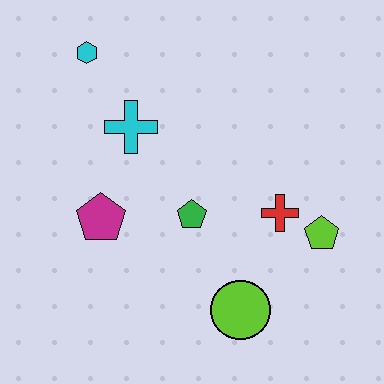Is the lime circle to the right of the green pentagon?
Yes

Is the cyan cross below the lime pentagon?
No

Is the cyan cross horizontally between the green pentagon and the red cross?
No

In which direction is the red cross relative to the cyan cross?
The red cross is to the right of the cyan cross.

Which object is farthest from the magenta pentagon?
The lime pentagon is farthest from the magenta pentagon.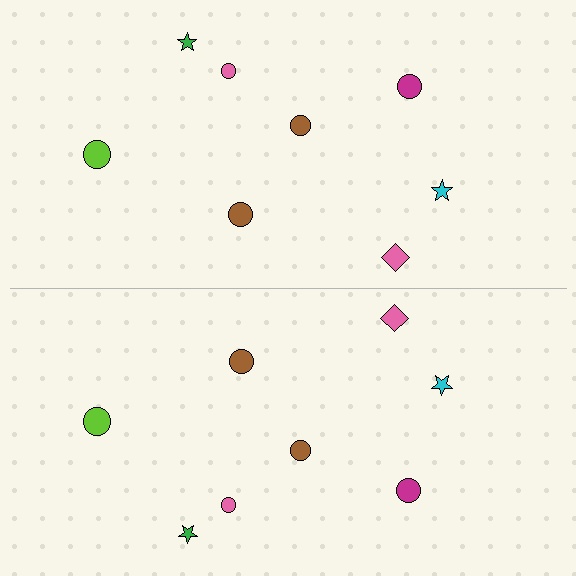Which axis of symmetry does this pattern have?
The pattern has a horizontal axis of symmetry running through the center of the image.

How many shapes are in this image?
There are 16 shapes in this image.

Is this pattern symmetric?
Yes, this pattern has bilateral (reflection) symmetry.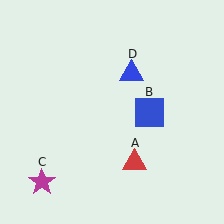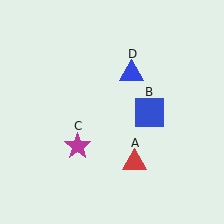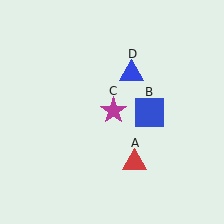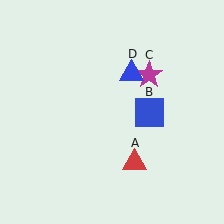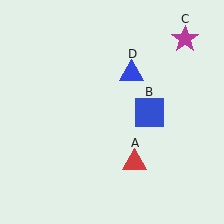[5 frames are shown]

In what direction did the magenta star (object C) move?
The magenta star (object C) moved up and to the right.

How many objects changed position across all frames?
1 object changed position: magenta star (object C).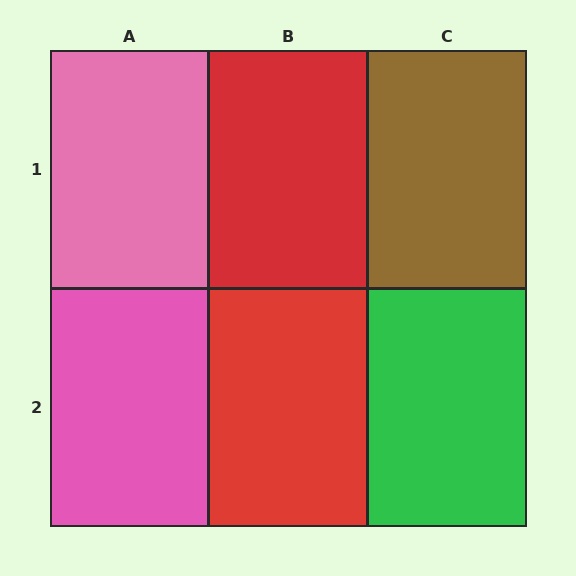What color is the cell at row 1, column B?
Red.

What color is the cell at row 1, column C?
Brown.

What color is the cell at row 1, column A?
Pink.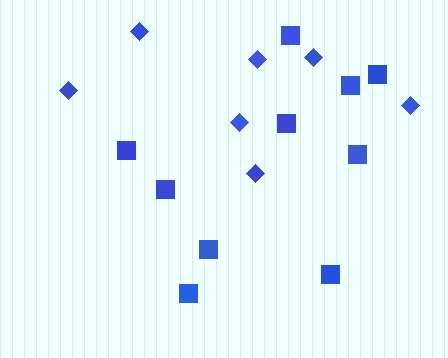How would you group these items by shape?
There are 2 groups: one group of diamonds (7) and one group of squares (10).